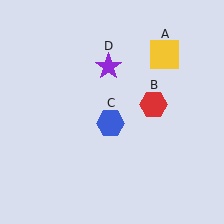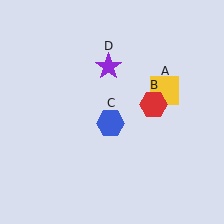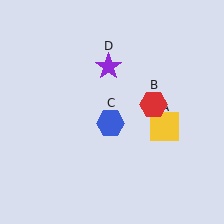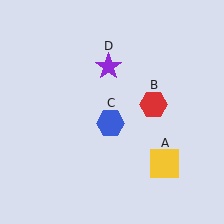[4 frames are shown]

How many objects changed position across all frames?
1 object changed position: yellow square (object A).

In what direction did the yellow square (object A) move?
The yellow square (object A) moved down.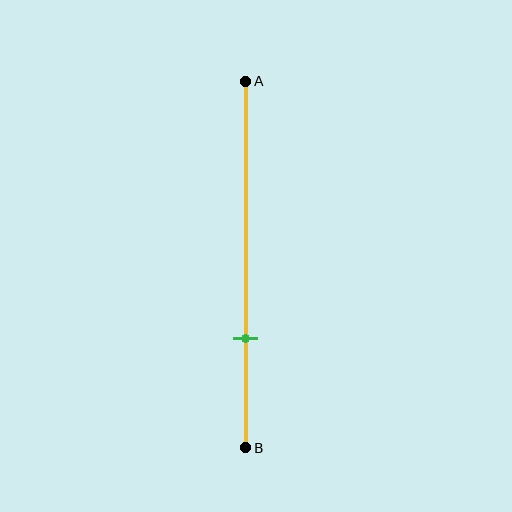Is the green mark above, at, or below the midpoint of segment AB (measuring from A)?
The green mark is below the midpoint of segment AB.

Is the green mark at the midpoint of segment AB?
No, the mark is at about 70% from A, not at the 50% midpoint.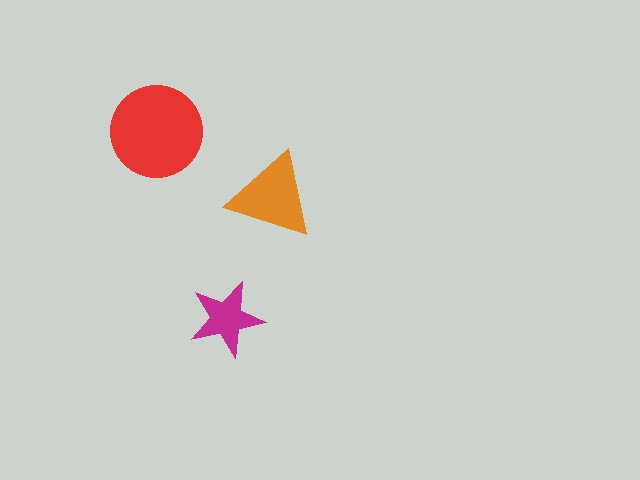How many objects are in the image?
There are 3 objects in the image.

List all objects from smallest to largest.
The magenta star, the orange triangle, the red circle.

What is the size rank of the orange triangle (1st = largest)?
2nd.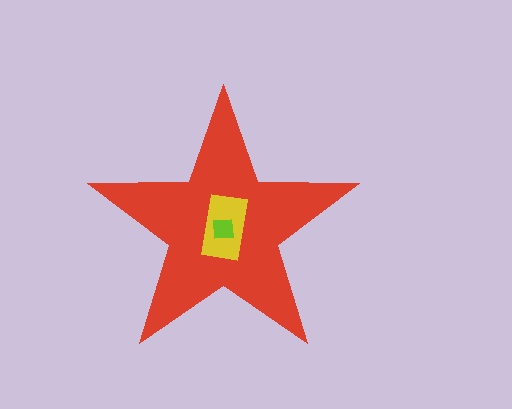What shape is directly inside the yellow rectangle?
The lime square.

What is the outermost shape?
The red star.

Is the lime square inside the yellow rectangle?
Yes.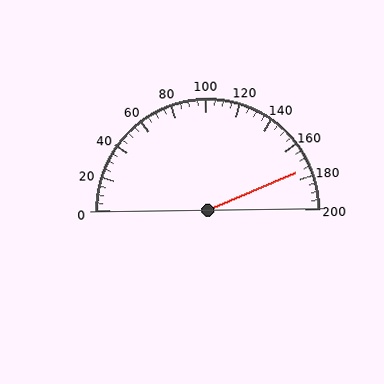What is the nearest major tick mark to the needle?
The nearest major tick mark is 180.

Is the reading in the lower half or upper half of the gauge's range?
The reading is in the upper half of the range (0 to 200).